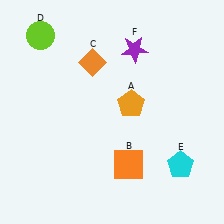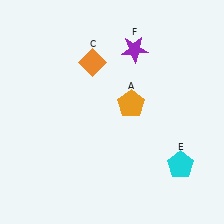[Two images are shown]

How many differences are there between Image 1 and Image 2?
There are 2 differences between the two images.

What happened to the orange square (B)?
The orange square (B) was removed in Image 2. It was in the bottom-right area of Image 1.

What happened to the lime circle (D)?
The lime circle (D) was removed in Image 2. It was in the top-left area of Image 1.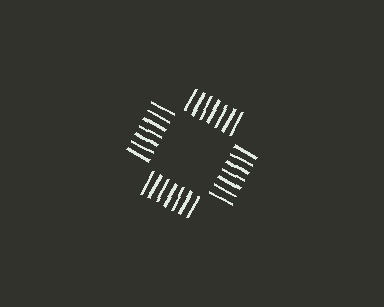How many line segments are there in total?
28 — 7 along each of the 4 edges.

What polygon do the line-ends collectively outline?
An illusory square — the line segments terminate on its edges but no continuous stroke is drawn.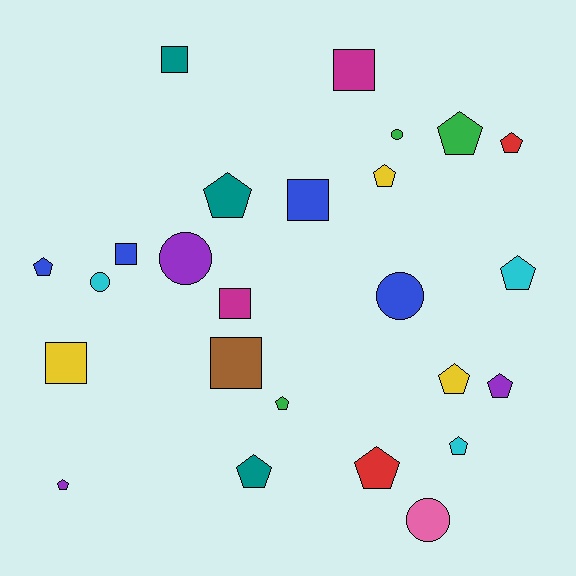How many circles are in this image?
There are 5 circles.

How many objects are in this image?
There are 25 objects.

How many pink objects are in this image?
There is 1 pink object.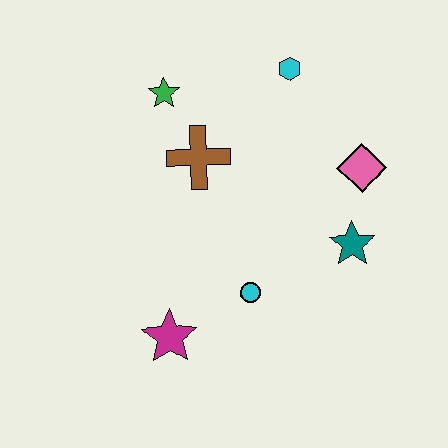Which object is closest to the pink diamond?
The teal star is closest to the pink diamond.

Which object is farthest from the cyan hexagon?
The magenta star is farthest from the cyan hexagon.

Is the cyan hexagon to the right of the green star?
Yes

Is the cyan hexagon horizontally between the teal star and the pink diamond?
No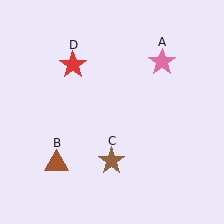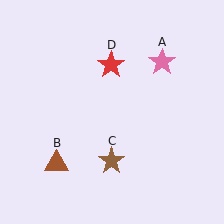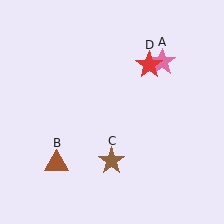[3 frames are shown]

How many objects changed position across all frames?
1 object changed position: red star (object D).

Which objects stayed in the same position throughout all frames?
Pink star (object A) and brown triangle (object B) and brown star (object C) remained stationary.